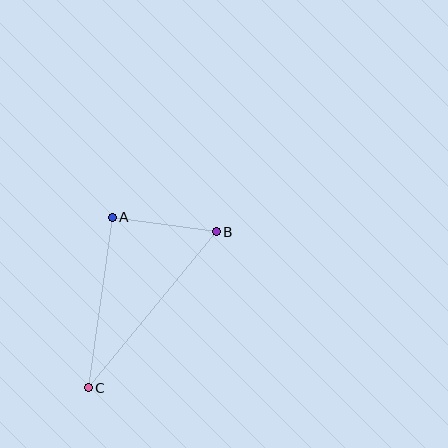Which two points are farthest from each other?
Points B and C are farthest from each other.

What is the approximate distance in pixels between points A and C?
The distance between A and C is approximately 172 pixels.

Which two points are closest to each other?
Points A and B are closest to each other.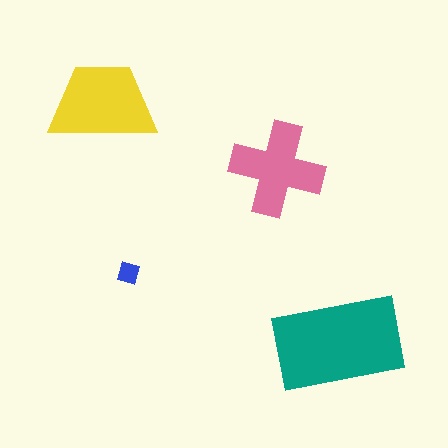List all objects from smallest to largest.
The blue diamond, the pink cross, the yellow trapezoid, the teal rectangle.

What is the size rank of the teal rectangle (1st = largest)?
1st.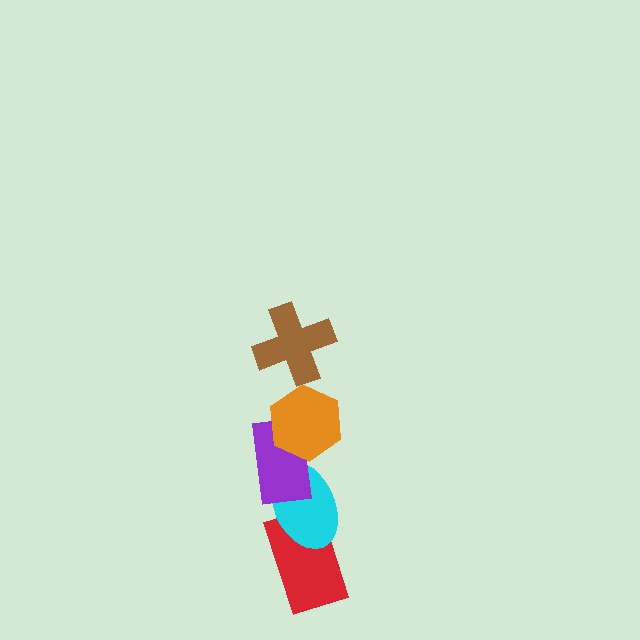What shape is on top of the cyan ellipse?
The purple rectangle is on top of the cyan ellipse.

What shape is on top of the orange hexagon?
The brown cross is on top of the orange hexagon.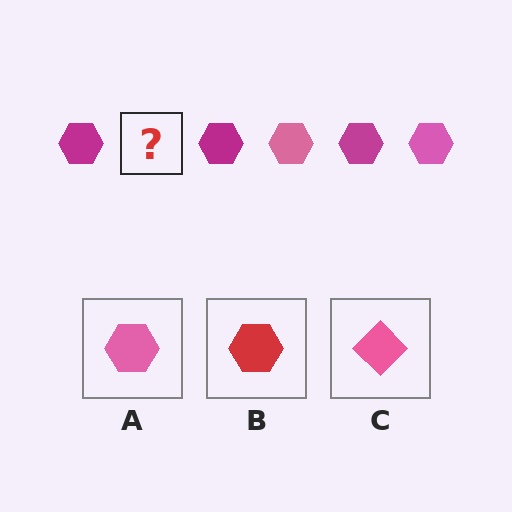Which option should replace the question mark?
Option A.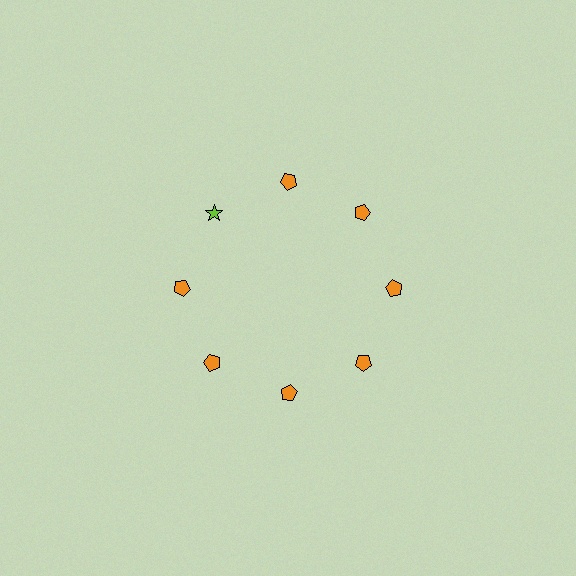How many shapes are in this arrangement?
There are 8 shapes arranged in a ring pattern.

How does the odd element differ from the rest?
It differs in both color (lime instead of orange) and shape (star instead of pentagon).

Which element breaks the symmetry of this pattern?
The lime star at roughly the 10 o'clock position breaks the symmetry. All other shapes are orange pentagons.